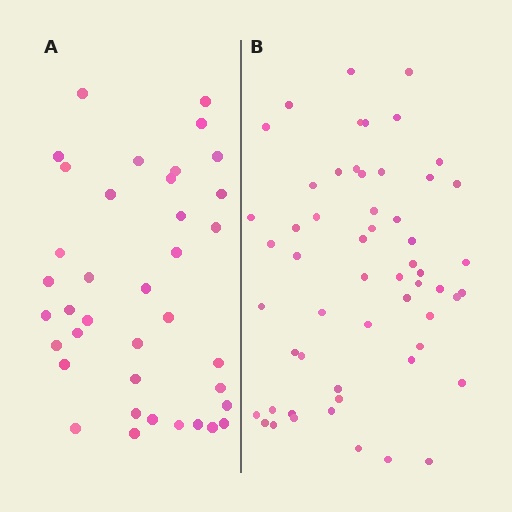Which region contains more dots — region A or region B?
Region B (the right region) has more dots.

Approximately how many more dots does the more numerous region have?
Region B has approximately 20 more dots than region A.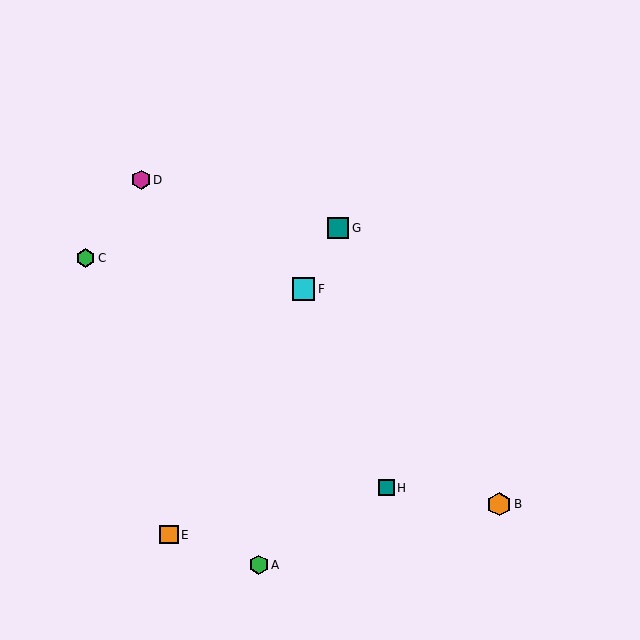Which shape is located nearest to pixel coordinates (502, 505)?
The orange hexagon (labeled B) at (499, 504) is nearest to that location.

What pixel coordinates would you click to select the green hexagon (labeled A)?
Click at (259, 565) to select the green hexagon A.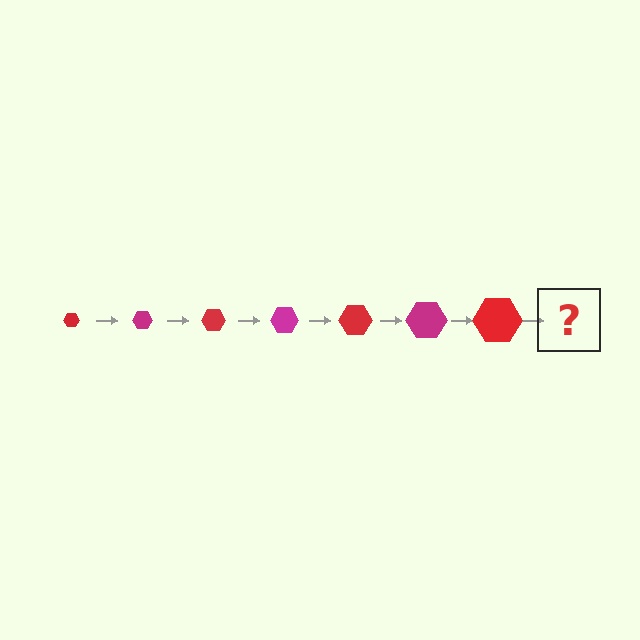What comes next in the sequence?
The next element should be a magenta hexagon, larger than the previous one.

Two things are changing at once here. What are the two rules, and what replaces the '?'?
The two rules are that the hexagon grows larger each step and the color cycles through red and magenta. The '?' should be a magenta hexagon, larger than the previous one.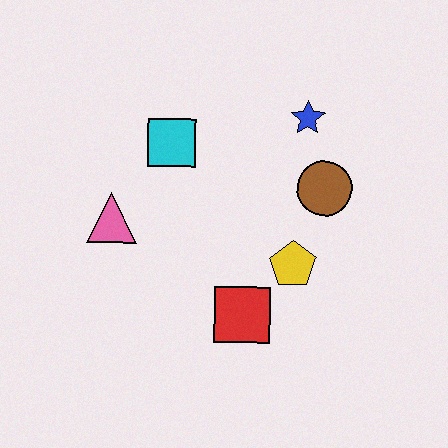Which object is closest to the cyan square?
The pink triangle is closest to the cyan square.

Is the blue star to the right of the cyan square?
Yes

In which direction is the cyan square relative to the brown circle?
The cyan square is to the left of the brown circle.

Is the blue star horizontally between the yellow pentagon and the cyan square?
No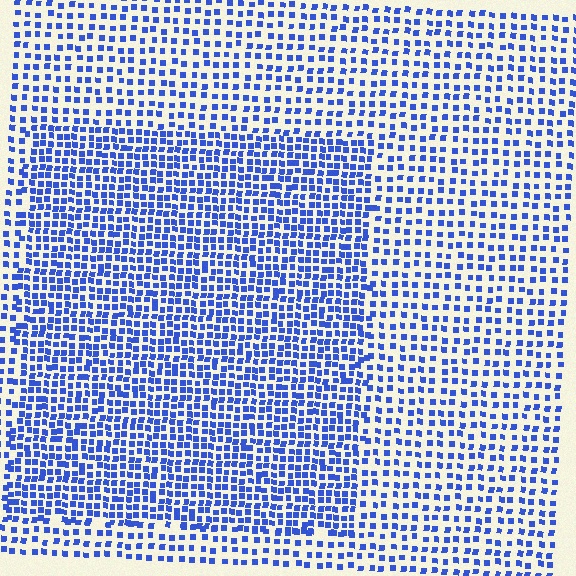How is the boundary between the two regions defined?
The boundary is defined by a change in element density (approximately 1.7x ratio). All elements are the same color, size, and shape.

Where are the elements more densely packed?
The elements are more densely packed inside the rectangle boundary.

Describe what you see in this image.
The image contains small blue elements arranged at two different densities. A rectangle-shaped region is visible where the elements are more densely packed than the surrounding area.